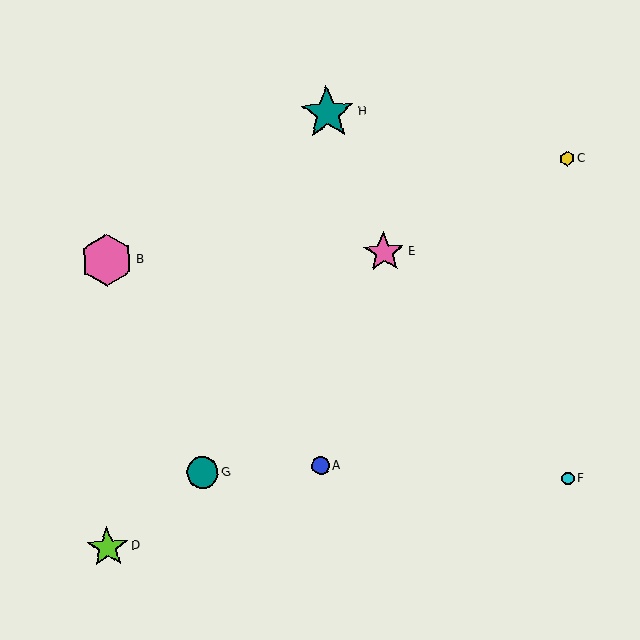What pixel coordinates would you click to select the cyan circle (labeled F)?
Click at (568, 479) to select the cyan circle F.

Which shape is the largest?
The teal star (labeled H) is the largest.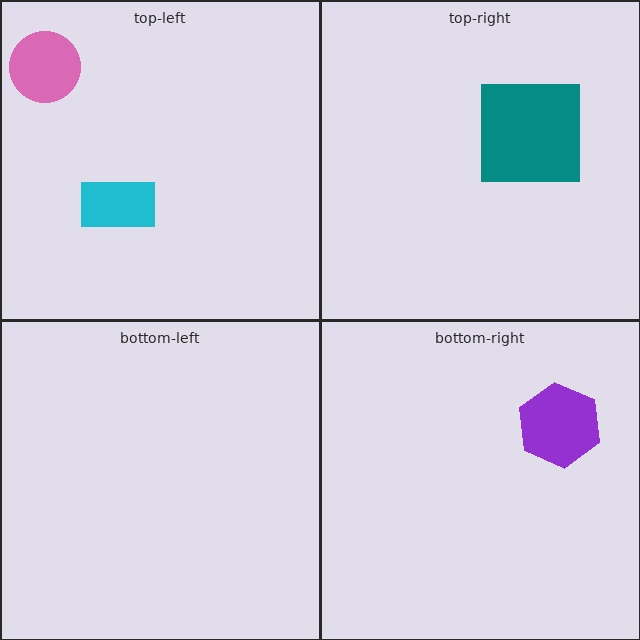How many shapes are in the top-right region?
1.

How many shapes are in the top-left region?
2.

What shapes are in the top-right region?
The teal square.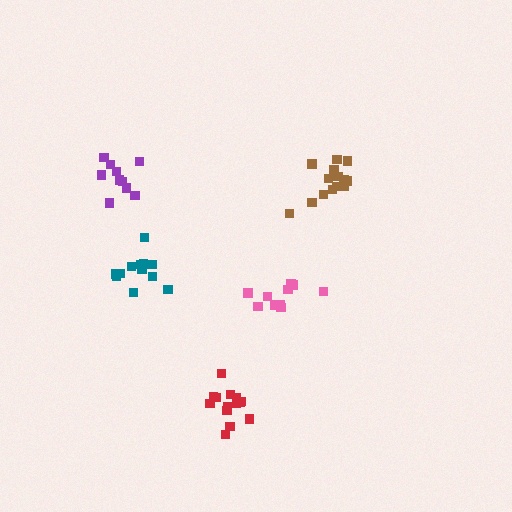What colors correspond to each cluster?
The clusters are colored: teal, brown, purple, red, pink.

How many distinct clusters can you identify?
There are 5 distinct clusters.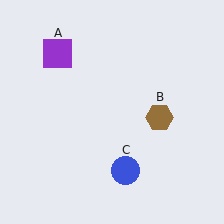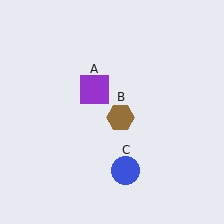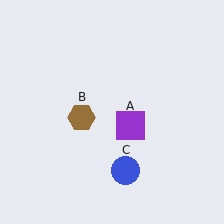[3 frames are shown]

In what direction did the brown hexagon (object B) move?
The brown hexagon (object B) moved left.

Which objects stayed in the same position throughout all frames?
Blue circle (object C) remained stationary.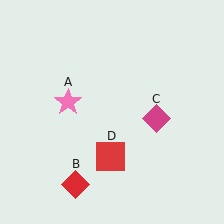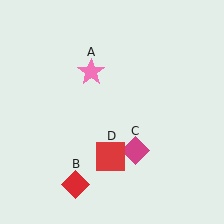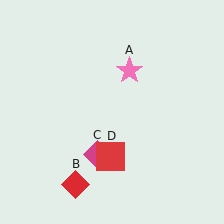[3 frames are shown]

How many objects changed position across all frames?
2 objects changed position: pink star (object A), magenta diamond (object C).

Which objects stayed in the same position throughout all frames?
Red diamond (object B) and red square (object D) remained stationary.